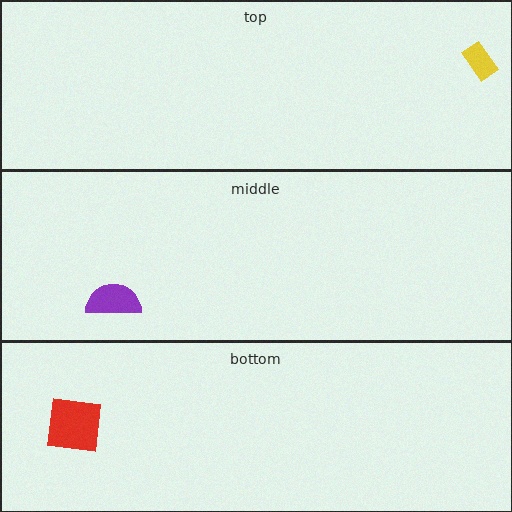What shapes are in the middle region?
The purple semicircle.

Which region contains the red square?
The bottom region.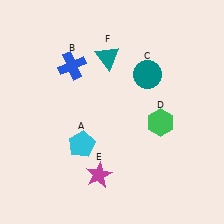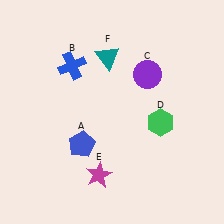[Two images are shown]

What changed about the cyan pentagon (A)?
In Image 1, A is cyan. In Image 2, it changed to blue.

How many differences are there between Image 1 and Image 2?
There are 2 differences between the two images.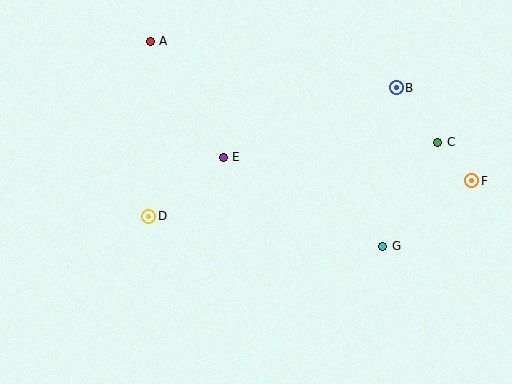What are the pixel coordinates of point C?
Point C is at (438, 142).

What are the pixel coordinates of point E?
Point E is at (223, 157).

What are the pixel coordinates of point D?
Point D is at (149, 216).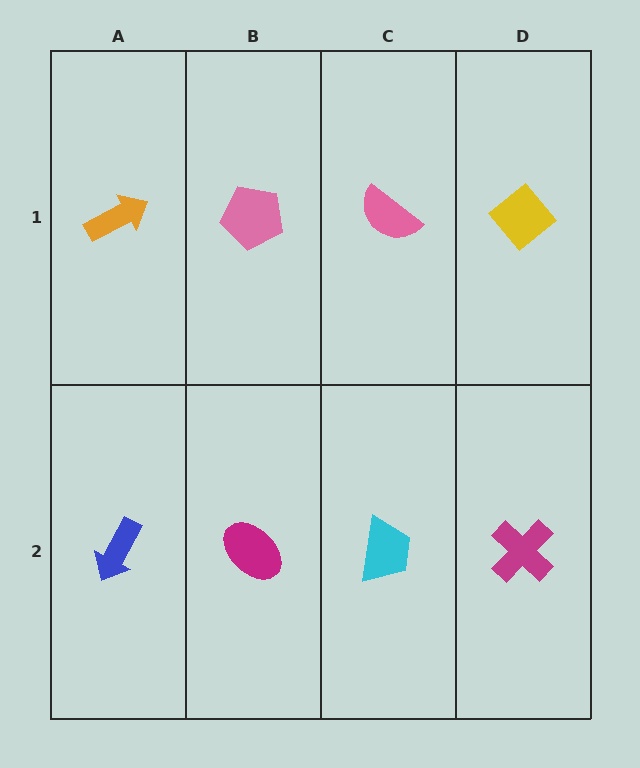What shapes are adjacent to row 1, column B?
A magenta ellipse (row 2, column B), an orange arrow (row 1, column A), a pink semicircle (row 1, column C).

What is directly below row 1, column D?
A magenta cross.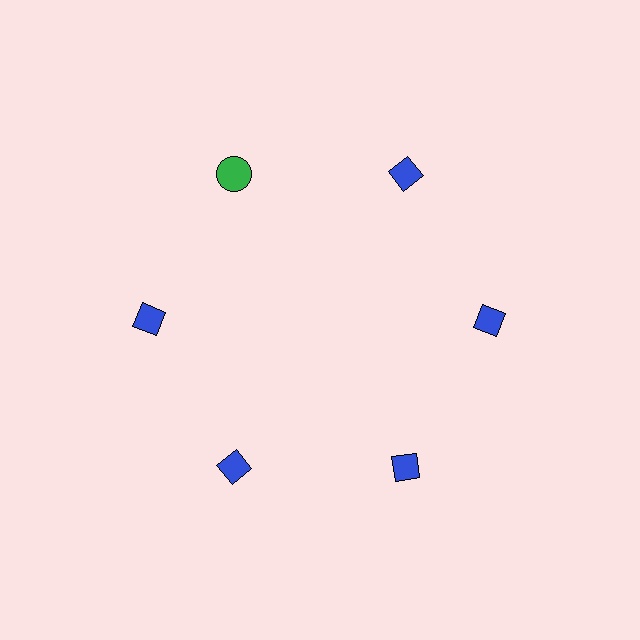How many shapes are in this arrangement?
There are 6 shapes arranged in a ring pattern.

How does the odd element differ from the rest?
It differs in both color (green instead of blue) and shape (circle instead of diamond).